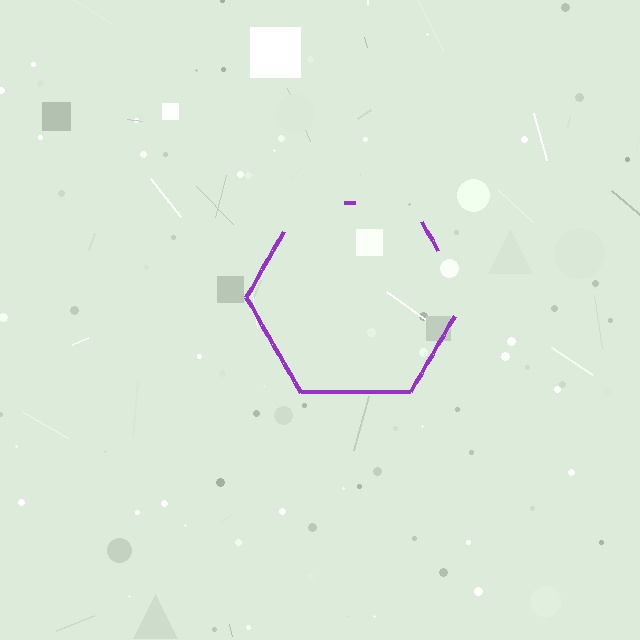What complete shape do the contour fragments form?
The contour fragments form a hexagon.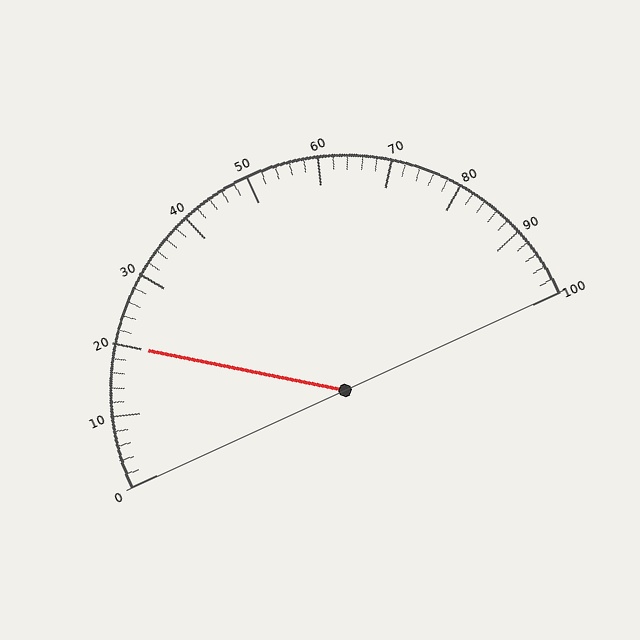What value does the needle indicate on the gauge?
The needle indicates approximately 20.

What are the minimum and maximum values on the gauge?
The gauge ranges from 0 to 100.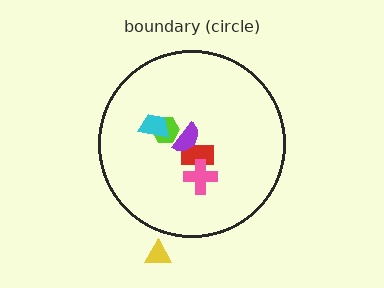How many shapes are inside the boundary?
5 inside, 1 outside.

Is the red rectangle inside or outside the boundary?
Inside.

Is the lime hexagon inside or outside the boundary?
Inside.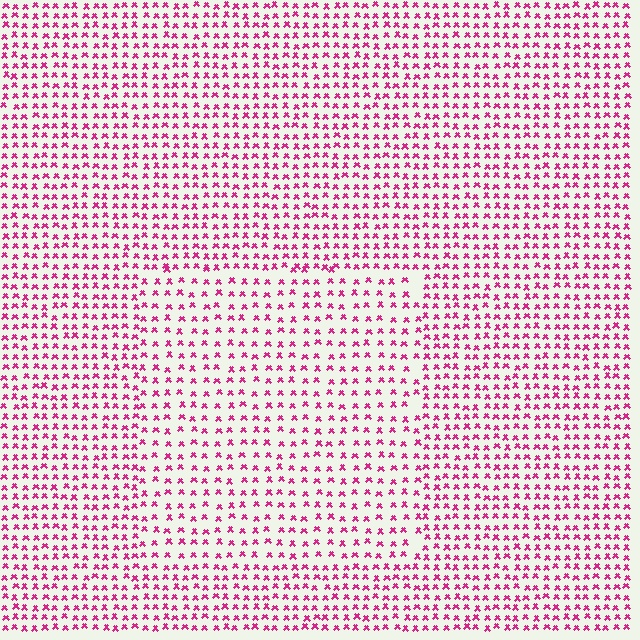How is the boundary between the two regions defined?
The boundary is defined by a change in element density (approximately 1.5x ratio). All elements are the same color, size, and shape.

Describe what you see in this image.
The image contains small magenta elements arranged at two different densities. A rectangle-shaped region is visible where the elements are less densely packed than the surrounding area.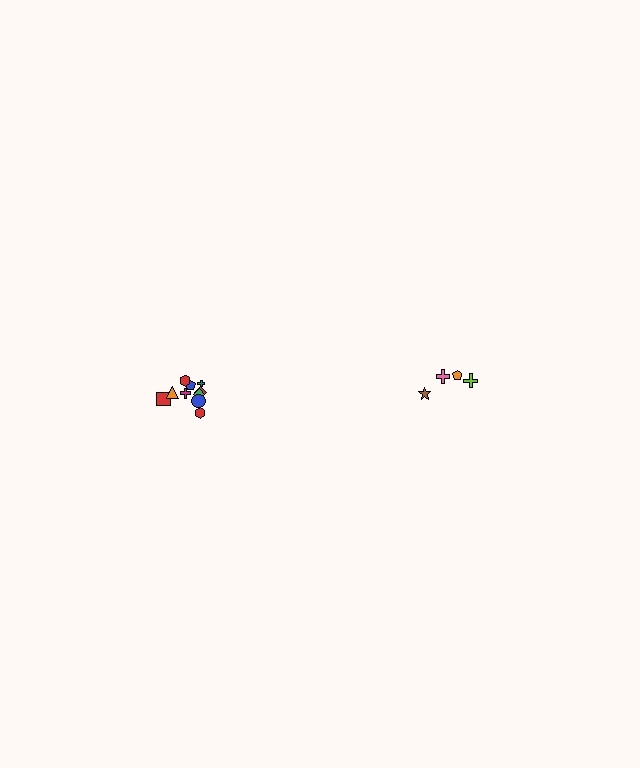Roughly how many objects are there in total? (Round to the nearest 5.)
Roughly 15 objects in total.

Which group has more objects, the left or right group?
The left group.